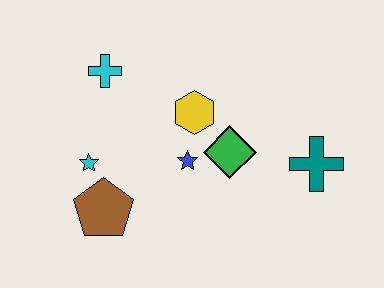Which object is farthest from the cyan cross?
The teal cross is farthest from the cyan cross.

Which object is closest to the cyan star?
The brown pentagon is closest to the cyan star.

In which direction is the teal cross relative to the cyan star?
The teal cross is to the right of the cyan star.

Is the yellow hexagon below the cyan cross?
Yes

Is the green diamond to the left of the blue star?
No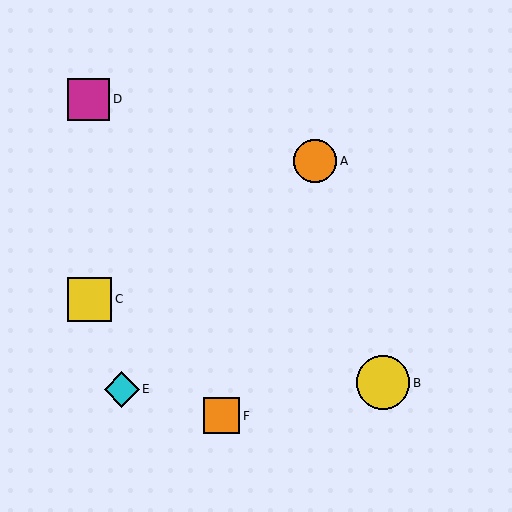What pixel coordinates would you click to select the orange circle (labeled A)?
Click at (315, 161) to select the orange circle A.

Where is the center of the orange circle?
The center of the orange circle is at (315, 161).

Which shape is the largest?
The yellow circle (labeled B) is the largest.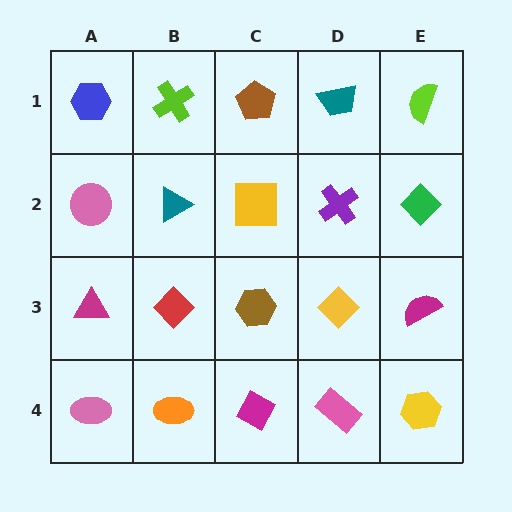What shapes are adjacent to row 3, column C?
A yellow square (row 2, column C), a magenta diamond (row 4, column C), a red diamond (row 3, column B), a yellow diamond (row 3, column D).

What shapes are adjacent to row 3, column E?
A green diamond (row 2, column E), a yellow hexagon (row 4, column E), a yellow diamond (row 3, column D).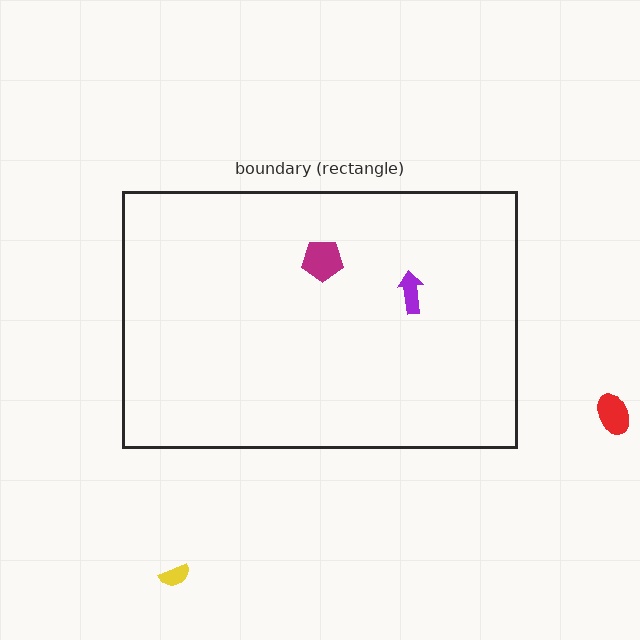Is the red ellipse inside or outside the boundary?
Outside.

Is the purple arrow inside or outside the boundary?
Inside.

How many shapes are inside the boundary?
2 inside, 2 outside.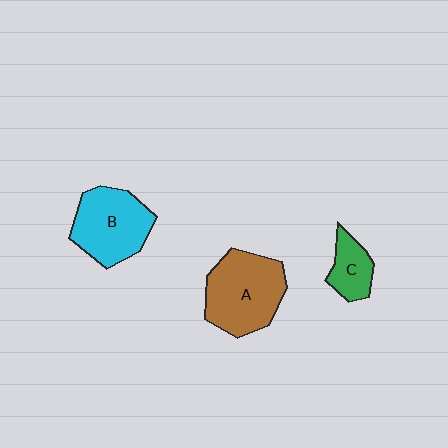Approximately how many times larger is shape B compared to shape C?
Approximately 2.1 times.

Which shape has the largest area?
Shape A (brown).